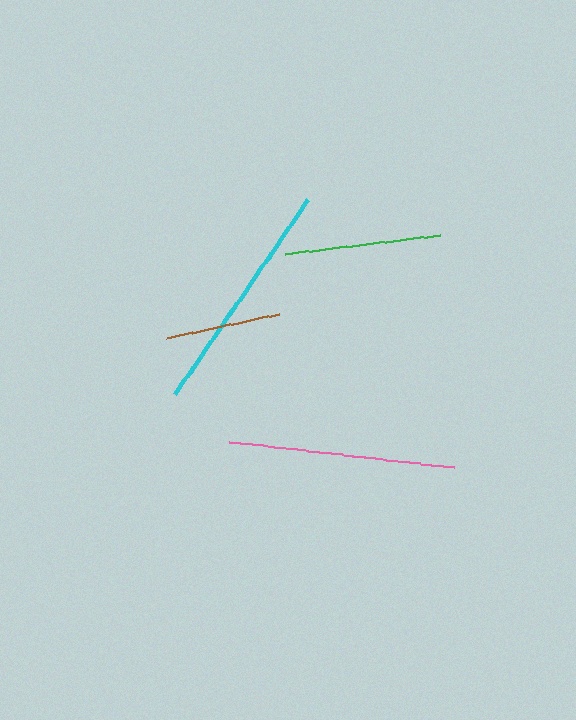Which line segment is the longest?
The cyan line is the longest at approximately 236 pixels.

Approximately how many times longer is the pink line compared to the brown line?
The pink line is approximately 2.0 times the length of the brown line.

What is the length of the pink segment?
The pink segment is approximately 227 pixels long.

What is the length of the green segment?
The green segment is approximately 157 pixels long.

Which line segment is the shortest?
The brown line is the shortest at approximately 116 pixels.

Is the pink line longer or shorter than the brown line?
The pink line is longer than the brown line.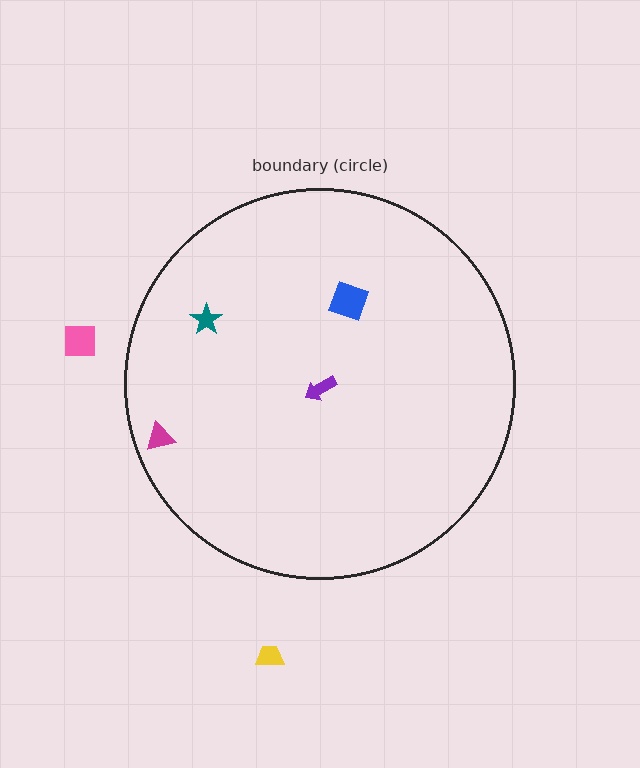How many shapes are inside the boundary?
4 inside, 2 outside.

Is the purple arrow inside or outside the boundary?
Inside.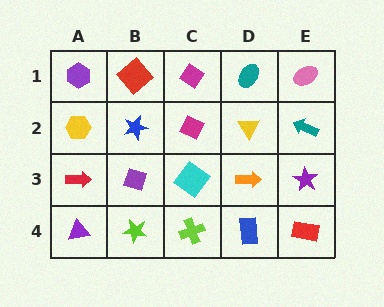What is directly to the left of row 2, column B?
A yellow hexagon.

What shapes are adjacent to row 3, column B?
A blue star (row 2, column B), a lime star (row 4, column B), a red arrow (row 3, column A), a cyan diamond (row 3, column C).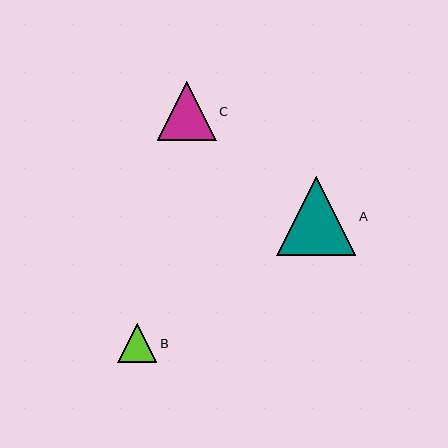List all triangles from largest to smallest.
From largest to smallest: A, C, B.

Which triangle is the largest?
Triangle A is the largest with a size of approximately 79 pixels.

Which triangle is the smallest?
Triangle B is the smallest with a size of approximately 39 pixels.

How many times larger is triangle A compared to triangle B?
Triangle A is approximately 2.0 times the size of triangle B.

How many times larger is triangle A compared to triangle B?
Triangle A is approximately 2.0 times the size of triangle B.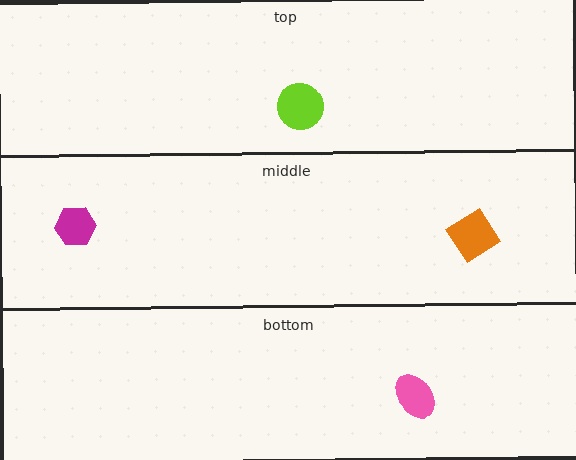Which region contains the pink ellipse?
The bottom region.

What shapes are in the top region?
The lime circle.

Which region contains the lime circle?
The top region.